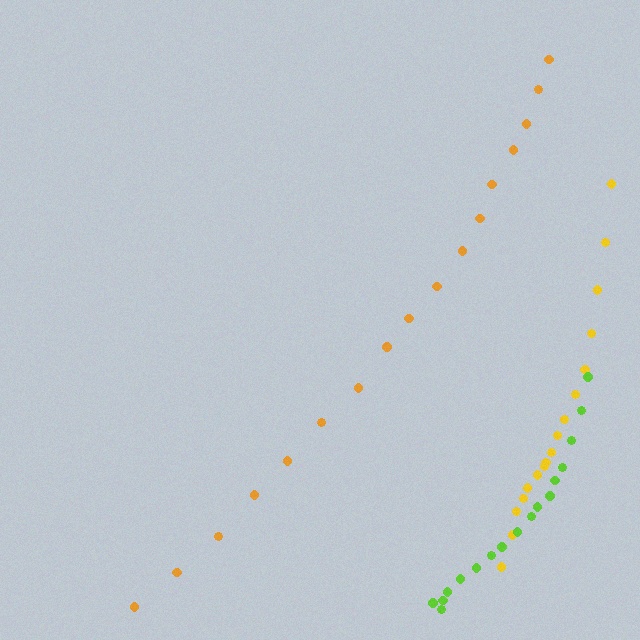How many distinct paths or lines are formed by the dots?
There are 3 distinct paths.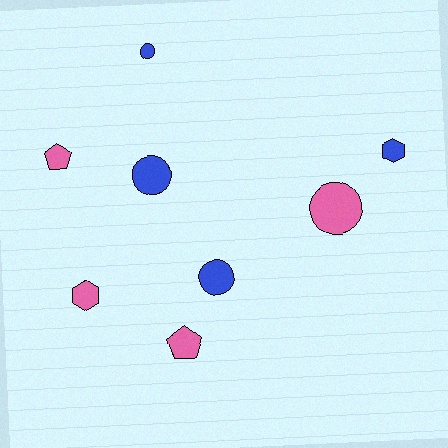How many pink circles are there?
There is 1 pink circle.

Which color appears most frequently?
Blue, with 4 objects.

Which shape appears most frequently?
Circle, with 4 objects.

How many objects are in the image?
There are 8 objects.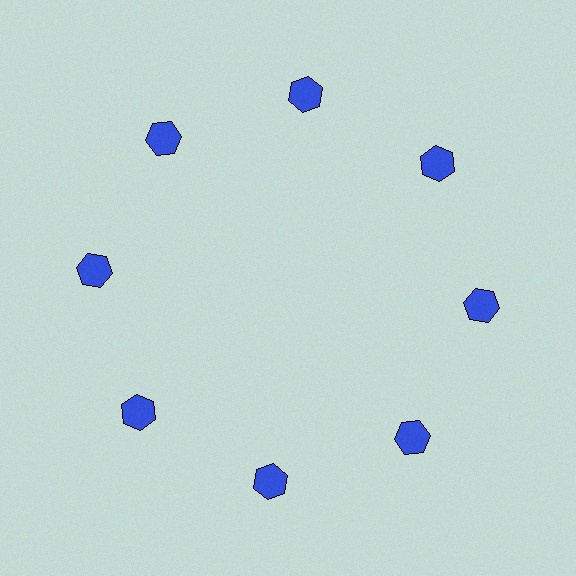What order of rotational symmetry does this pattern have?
This pattern has 8-fold rotational symmetry.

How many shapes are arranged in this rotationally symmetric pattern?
There are 8 shapes, arranged in 8 groups of 1.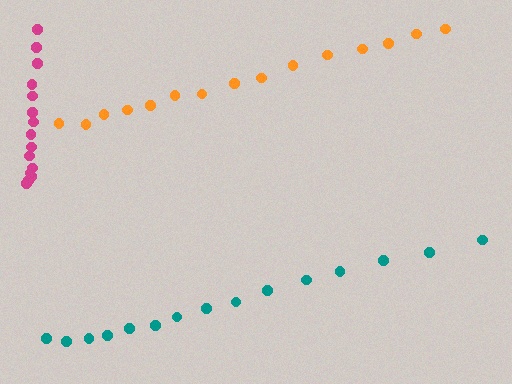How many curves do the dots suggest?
There are 3 distinct paths.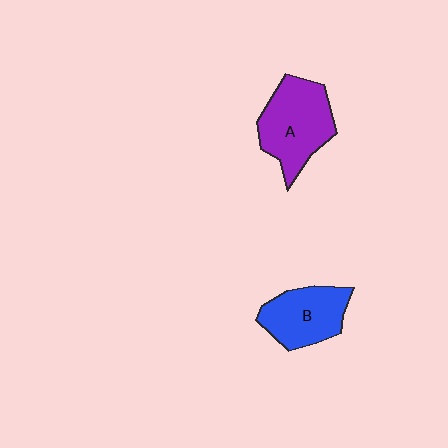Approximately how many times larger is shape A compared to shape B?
Approximately 1.2 times.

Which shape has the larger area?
Shape A (purple).